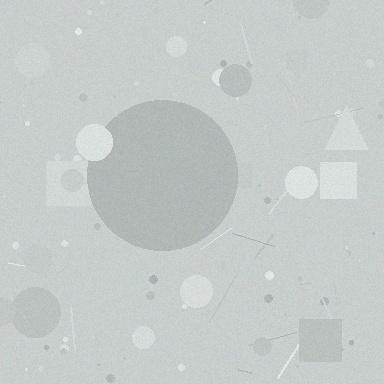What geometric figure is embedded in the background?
A circle is embedded in the background.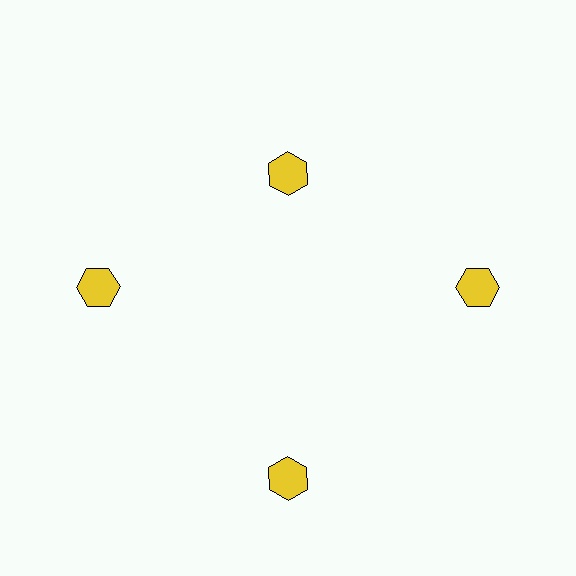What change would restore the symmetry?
The symmetry would be restored by moving it outward, back onto the ring so that all 4 hexagons sit at equal angles and equal distance from the center.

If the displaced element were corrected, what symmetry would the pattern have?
It would have 4-fold rotational symmetry — the pattern would map onto itself every 90 degrees.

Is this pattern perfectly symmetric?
No. The 4 yellow hexagons are arranged in a ring, but one element near the 12 o'clock position is pulled inward toward the center, breaking the 4-fold rotational symmetry.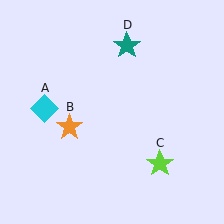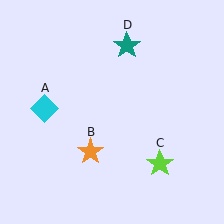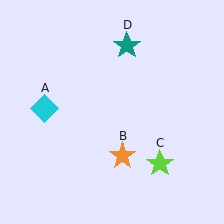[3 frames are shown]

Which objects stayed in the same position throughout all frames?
Cyan diamond (object A) and lime star (object C) and teal star (object D) remained stationary.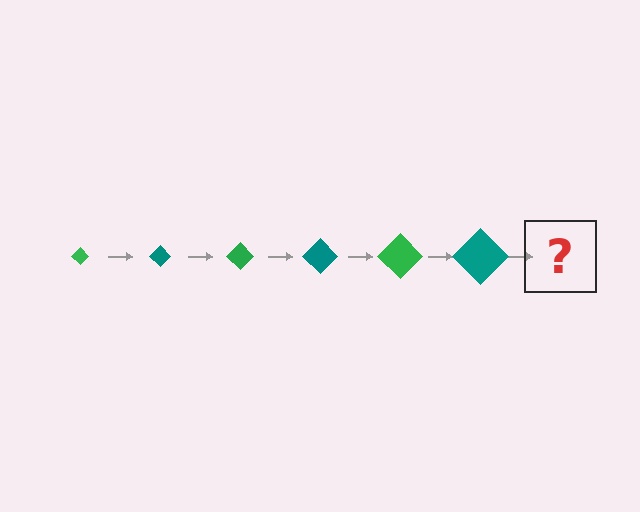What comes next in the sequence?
The next element should be a green diamond, larger than the previous one.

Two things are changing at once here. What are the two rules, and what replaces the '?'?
The two rules are that the diamond grows larger each step and the color cycles through green and teal. The '?' should be a green diamond, larger than the previous one.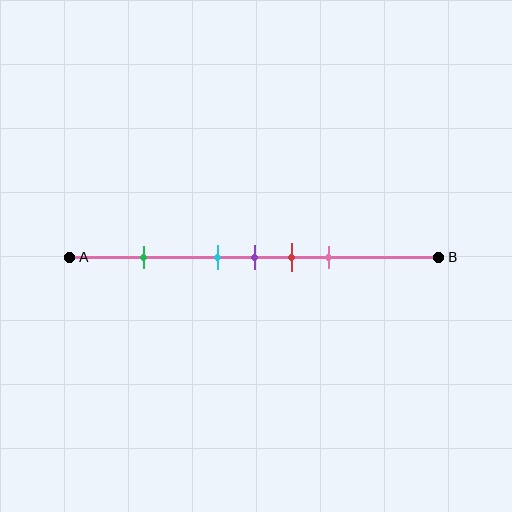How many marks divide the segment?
There are 5 marks dividing the segment.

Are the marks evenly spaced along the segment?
No, the marks are not evenly spaced.